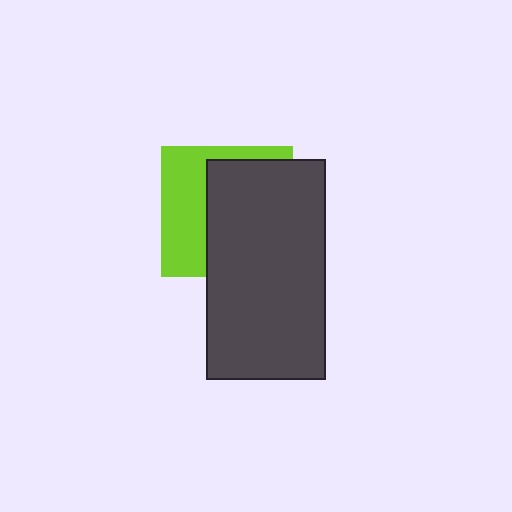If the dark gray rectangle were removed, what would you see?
You would see the complete lime square.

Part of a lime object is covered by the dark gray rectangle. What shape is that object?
It is a square.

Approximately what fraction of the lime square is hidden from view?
Roughly 60% of the lime square is hidden behind the dark gray rectangle.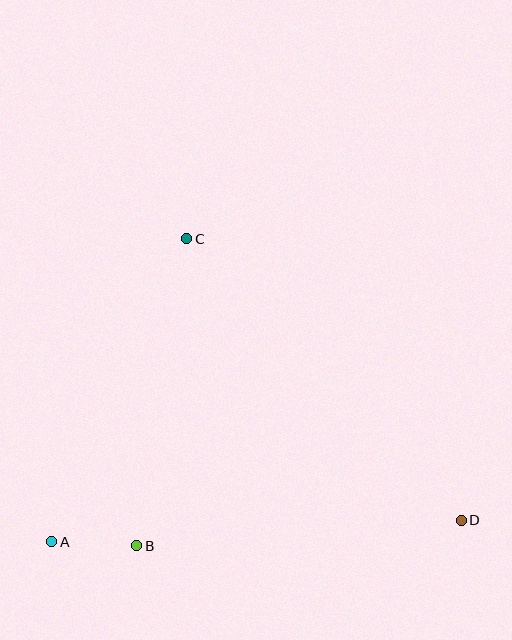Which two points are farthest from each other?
Points A and D are farthest from each other.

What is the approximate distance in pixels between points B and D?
The distance between B and D is approximately 326 pixels.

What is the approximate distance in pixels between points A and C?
The distance between A and C is approximately 332 pixels.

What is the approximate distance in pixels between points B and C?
The distance between B and C is approximately 311 pixels.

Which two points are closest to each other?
Points A and B are closest to each other.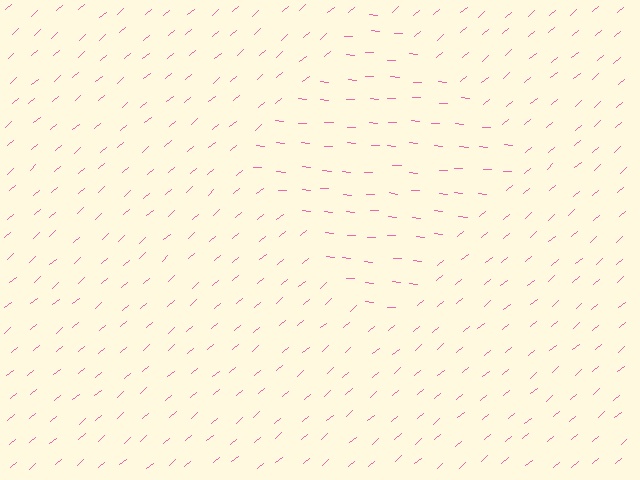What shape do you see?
I see a diamond.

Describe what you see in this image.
The image is filled with small pink line segments. A diamond region in the image has lines oriented differently from the surrounding lines, creating a visible texture boundary.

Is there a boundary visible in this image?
Yes, there is a texture boundary formed by a change in line orientation.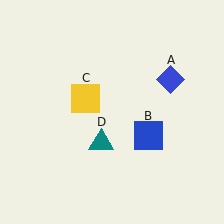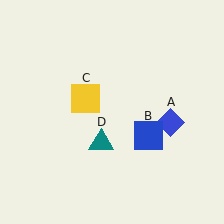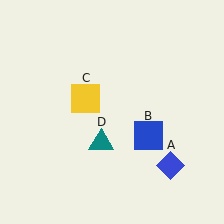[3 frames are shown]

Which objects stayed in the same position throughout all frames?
Blue square (object B) and yellow square (object C) and teal triangle (object D) remained stationary.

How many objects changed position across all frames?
1 object changed position: blue diamond (object A).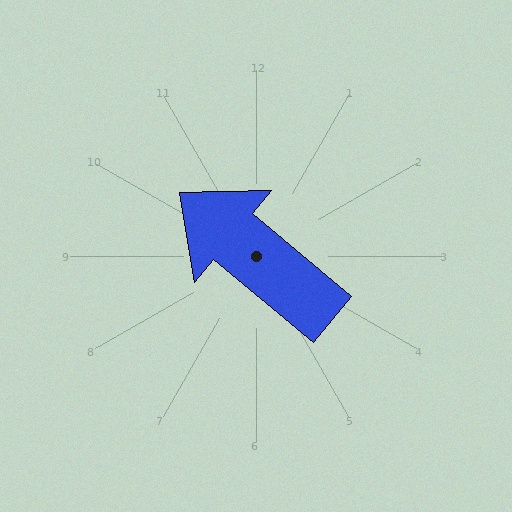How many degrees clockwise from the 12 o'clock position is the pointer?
Approximately 310 degrees.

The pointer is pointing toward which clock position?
Roughly 10 o'clock.